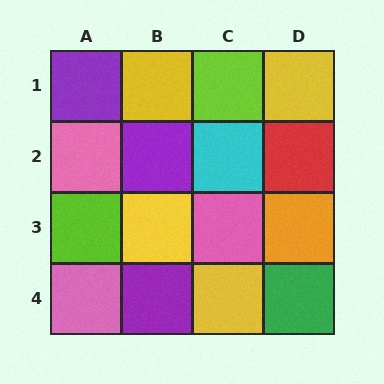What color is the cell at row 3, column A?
Lime.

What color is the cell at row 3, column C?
Pink.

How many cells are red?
1 cell is red.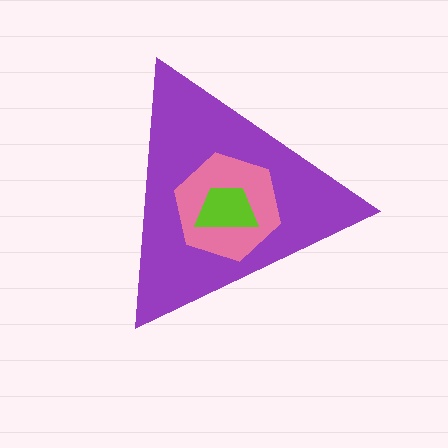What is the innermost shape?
The lime trapezoid.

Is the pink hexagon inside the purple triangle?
Yes.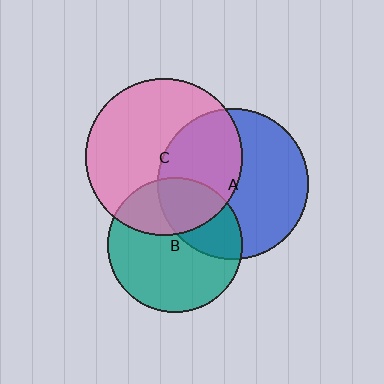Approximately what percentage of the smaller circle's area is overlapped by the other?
Approximately 30%.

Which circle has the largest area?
Circle C (pink).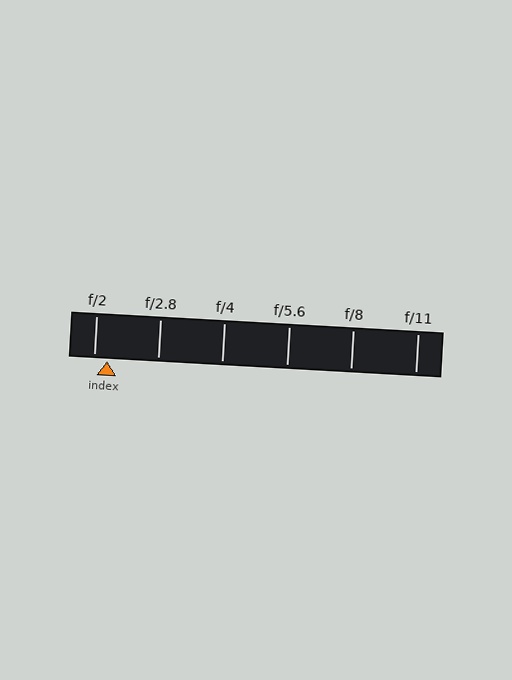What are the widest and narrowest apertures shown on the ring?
The widest aperture shown is f/2 and the narrowest is f/11.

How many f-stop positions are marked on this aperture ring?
There are 6 f-stop positions marked.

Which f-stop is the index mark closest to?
The index mark is closest to f/2.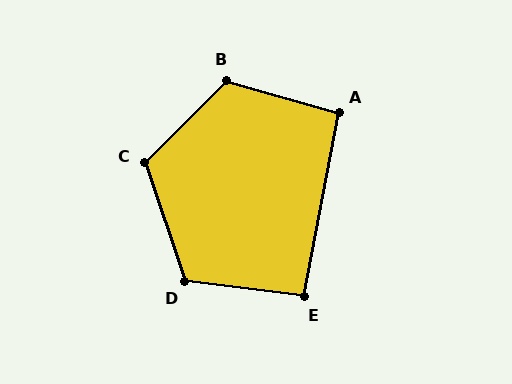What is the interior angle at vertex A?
Approximately 95 degrees (obtuse).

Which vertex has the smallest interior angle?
E, at approximately 94 degrees.